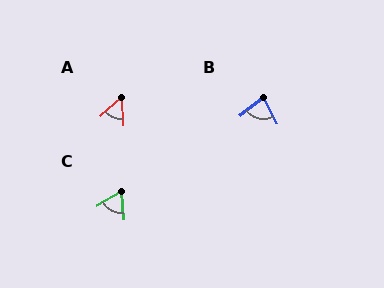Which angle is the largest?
B, at approximately 78 degrees.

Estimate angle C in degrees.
Approximately 65 degrees.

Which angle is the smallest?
A, at approximately 50 degrees.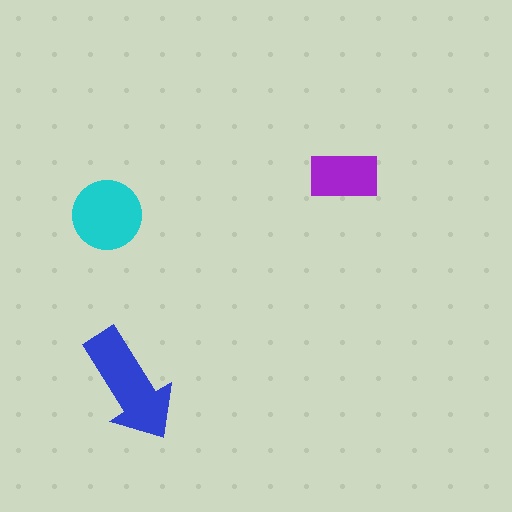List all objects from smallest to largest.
The purple rectangle, the cyan circle, the blue arrow.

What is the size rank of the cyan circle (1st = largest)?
2nd.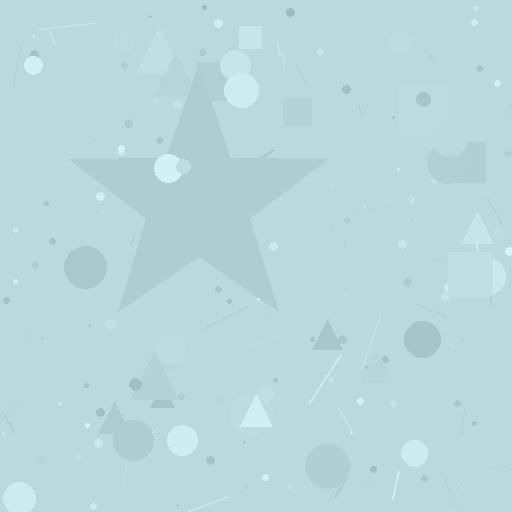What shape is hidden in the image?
A star is hidden in the image.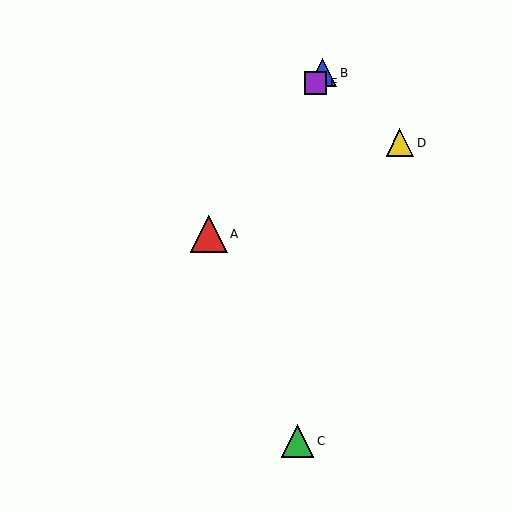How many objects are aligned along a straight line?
3 objects (A, B, E) are aligned along a straight line.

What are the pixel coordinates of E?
Object E is at (315, 83).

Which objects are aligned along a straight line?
Objects A, B, E are aligned along a straight line.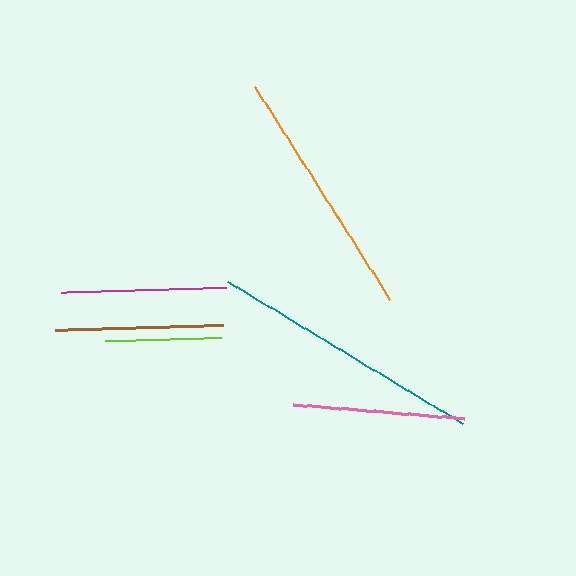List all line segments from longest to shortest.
From longest to shortest: teal, orange, pink, brown, magenta, lime.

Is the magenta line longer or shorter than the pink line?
The pink line is longer than the magenta line.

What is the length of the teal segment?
The teal segment is approximately 275 pixels long.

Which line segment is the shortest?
The lime line is the shortest at approximately 116 pixels.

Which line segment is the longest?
The teal line is the longest at approximately 275 pixels.